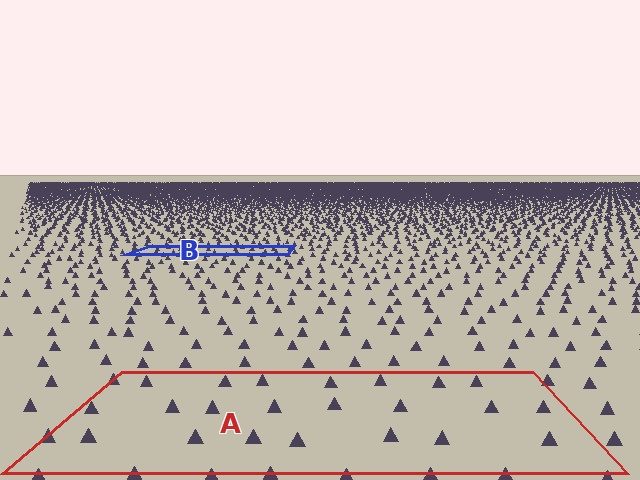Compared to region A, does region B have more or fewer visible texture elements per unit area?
Region B has more texture elements per unit area — they are packed more densely because it is farther away.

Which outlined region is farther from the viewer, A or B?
Region B is farther from the viewer — the texture elements inside it appear smaller and more densely packed.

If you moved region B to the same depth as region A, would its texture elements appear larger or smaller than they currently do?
They would appear larger. At a closer depth, the same texture elements are projected at a bigger on-screen size.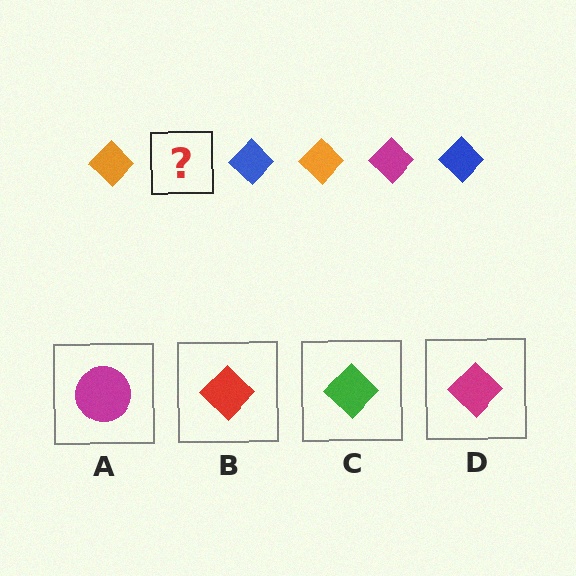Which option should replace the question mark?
Option D.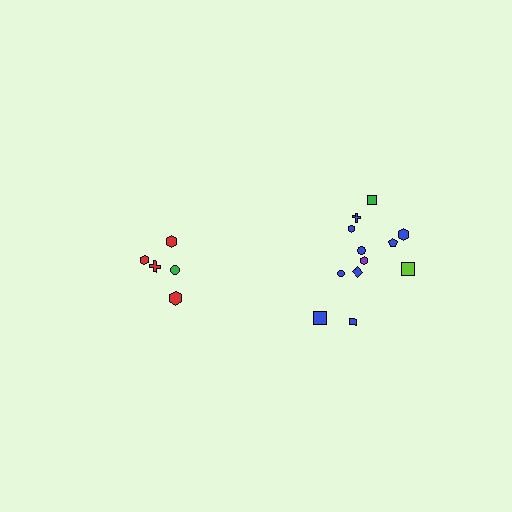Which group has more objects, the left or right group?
The right group.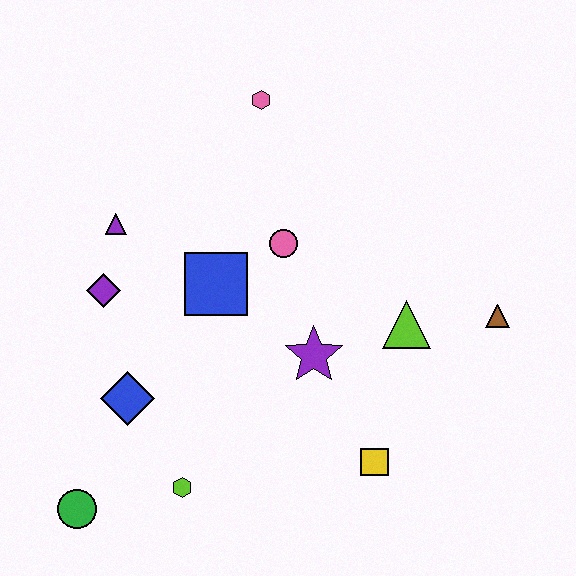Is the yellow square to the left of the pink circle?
No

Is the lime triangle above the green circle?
Yes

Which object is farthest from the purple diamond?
The brown triangle is farthest from the purple diamond.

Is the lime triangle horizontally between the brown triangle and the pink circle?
Yes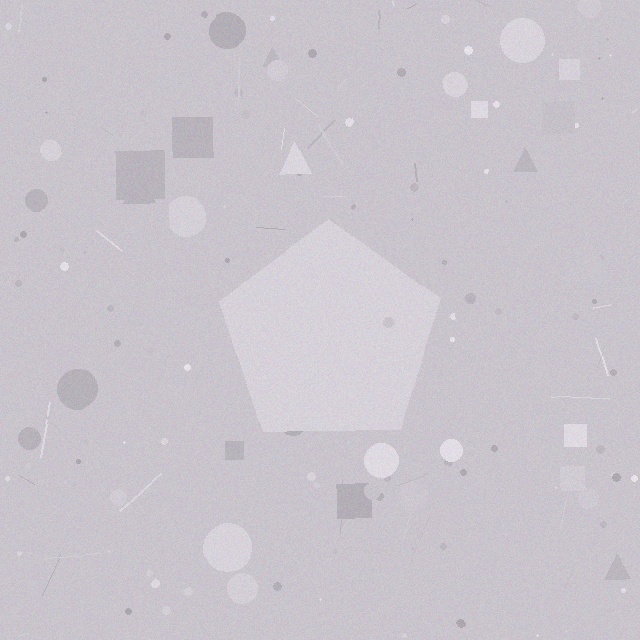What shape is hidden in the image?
A pentagon is hidden in the image.